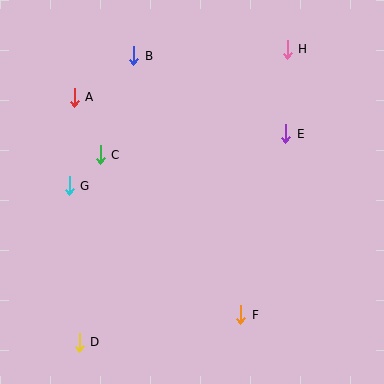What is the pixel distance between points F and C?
The distance between F and C is 213 pixels.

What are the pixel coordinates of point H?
Point H is at (287, 49).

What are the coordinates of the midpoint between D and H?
The midpoint between D and H is at (183, 196).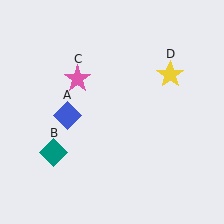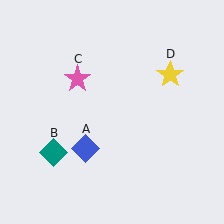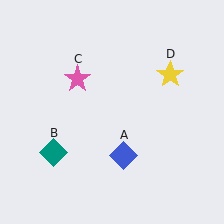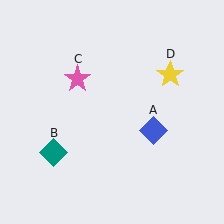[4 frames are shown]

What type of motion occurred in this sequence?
The blue diamond (object A) rotated counterclockwise around the center of the scene.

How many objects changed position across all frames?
1 object changed position: blue diamond (object A).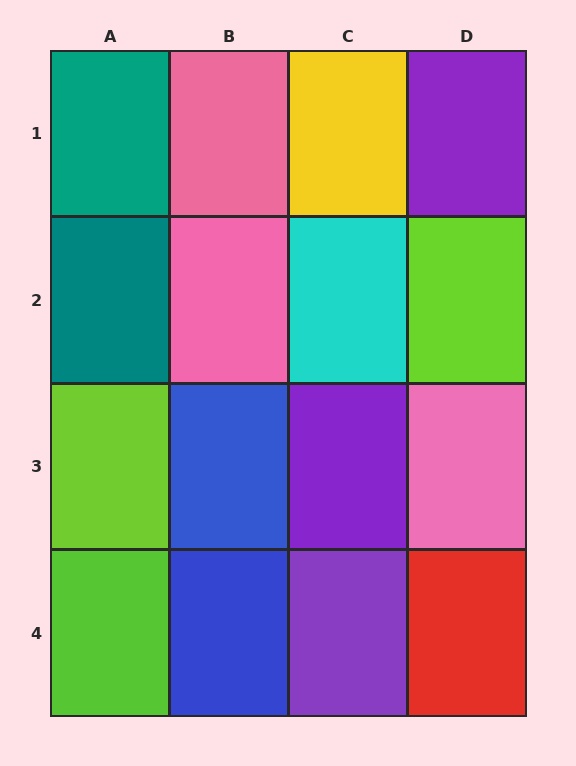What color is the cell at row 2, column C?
Cyan.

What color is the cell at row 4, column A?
Lime.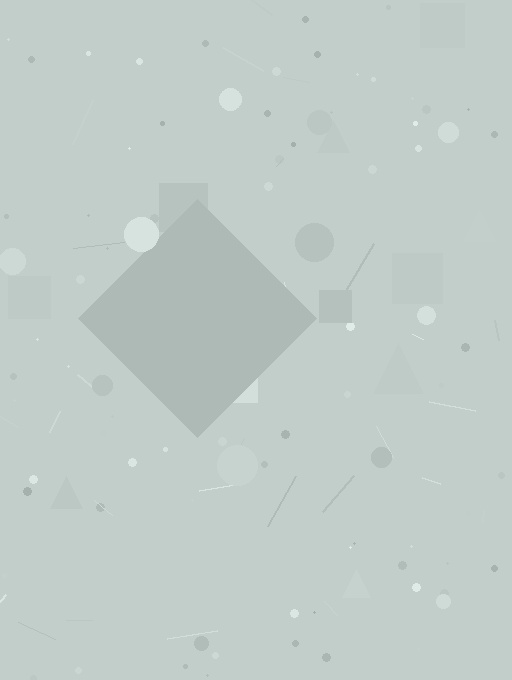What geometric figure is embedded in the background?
A diamond is embedded in the background.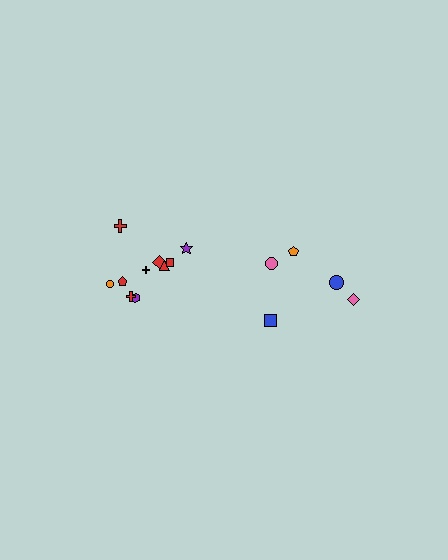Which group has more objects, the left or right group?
The left group.